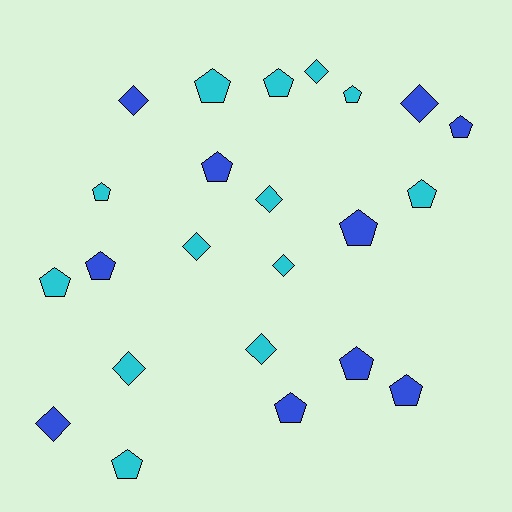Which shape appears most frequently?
Pentagon, with 14 objects.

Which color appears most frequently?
Cyan, with 13 objects.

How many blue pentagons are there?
There are 7 blue pentagons.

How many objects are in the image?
There are 23 objects.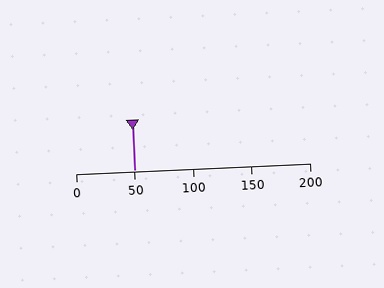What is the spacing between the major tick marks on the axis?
The major ticks are spaced 50 apart.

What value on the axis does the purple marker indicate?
The marker indicates approximately 50.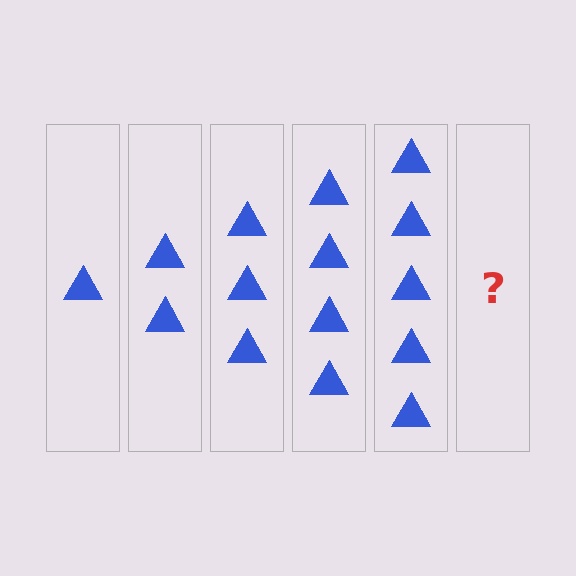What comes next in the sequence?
The next element should be 6 triangles.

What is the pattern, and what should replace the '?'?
The pattern is that each step adds one more triangle. The '?' should be 6 triangles.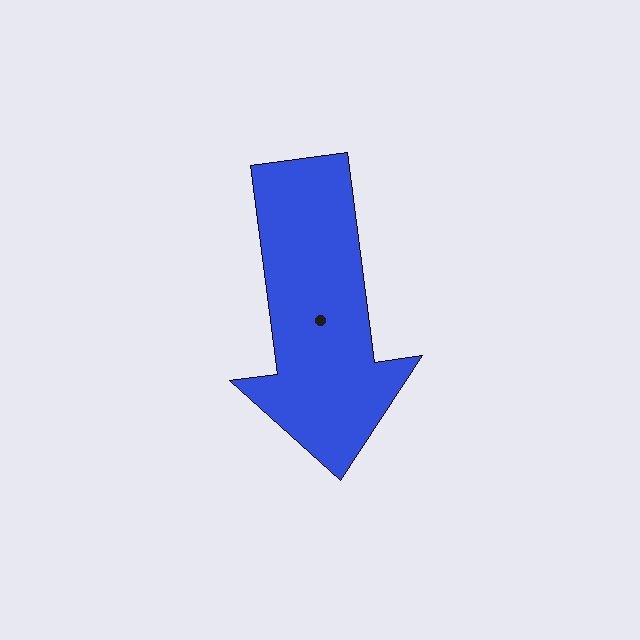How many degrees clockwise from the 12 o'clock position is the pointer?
Approximately 173 degrees.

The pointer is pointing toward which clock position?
Roughly 6 o'clock.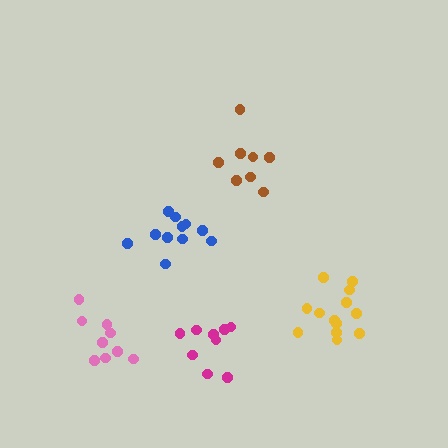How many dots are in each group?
Group 1: 11 dots, Group 2: 13 dots, Group 3: 8 dots, Group 4: 9 dots, Group 5: 9 dots (50 total).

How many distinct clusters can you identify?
There are 5 distinct clusters.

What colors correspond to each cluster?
The clusters are colored: blue, yellow, brown, magenta, pink.